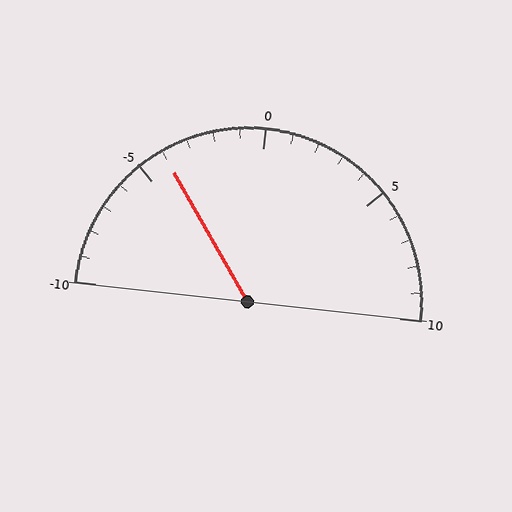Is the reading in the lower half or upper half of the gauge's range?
The reading is in the lower half of the range (-10 to 10).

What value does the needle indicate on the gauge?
The needle indicates approximately -4.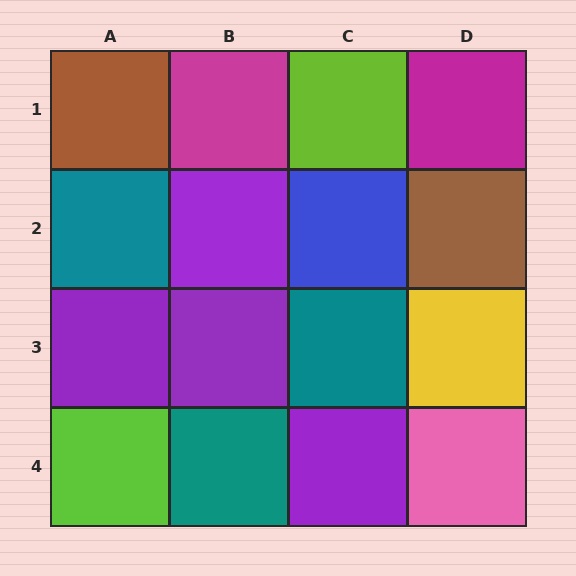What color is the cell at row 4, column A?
Lime.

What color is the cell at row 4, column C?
Purple.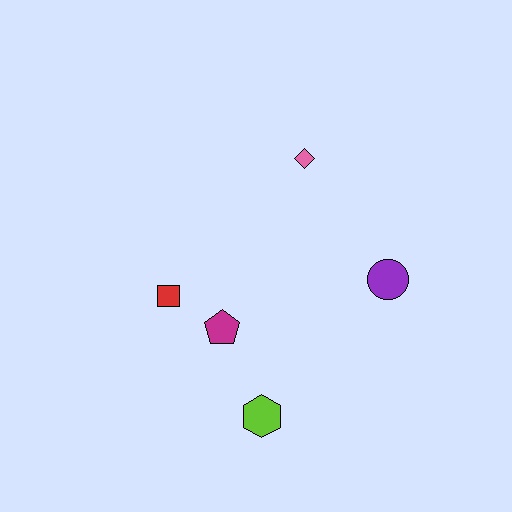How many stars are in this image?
There are no stars.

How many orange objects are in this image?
There are no orange objects.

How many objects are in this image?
There are 5 objects.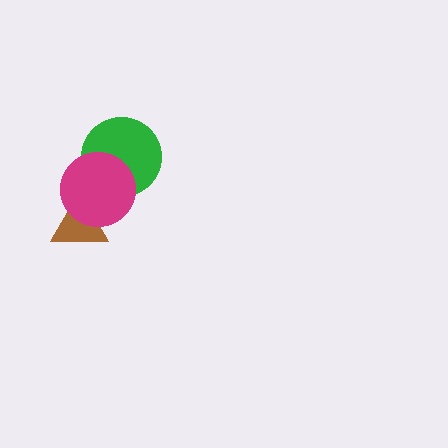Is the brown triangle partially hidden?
Yes, it is partially covered by another shape.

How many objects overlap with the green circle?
1 object overlaps with the green circle.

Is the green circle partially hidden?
Yes, it is partially covered by another shape.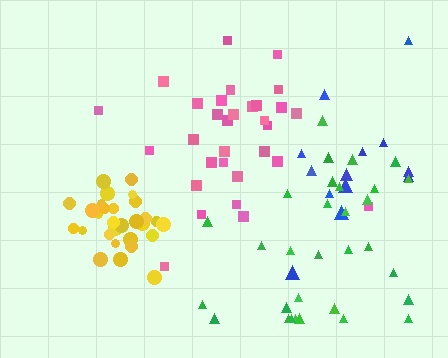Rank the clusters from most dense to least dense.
yellow, pink, green, blue.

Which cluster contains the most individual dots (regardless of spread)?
Pink (33).